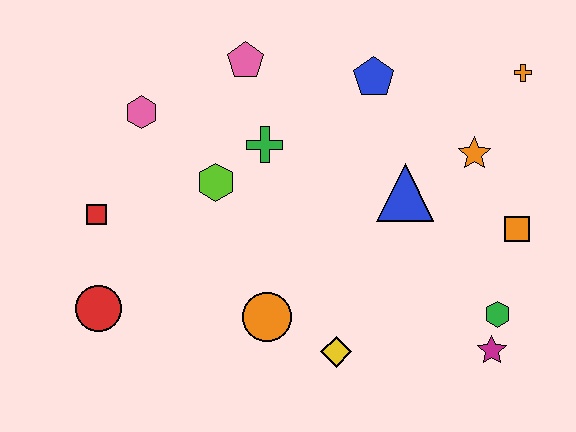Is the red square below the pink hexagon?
Yes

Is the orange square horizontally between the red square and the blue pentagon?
No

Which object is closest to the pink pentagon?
The green cross is closest to the pink pentagon.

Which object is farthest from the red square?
The orange cross is farthest from the red square.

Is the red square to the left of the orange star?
Yes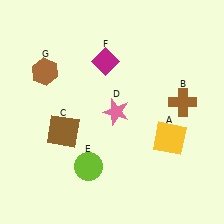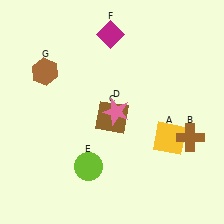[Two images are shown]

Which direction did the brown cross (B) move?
The brown cross (B) moved down.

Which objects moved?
The objects that moved are: the brown cross (B), the brown square (C), the magenta diamond (F).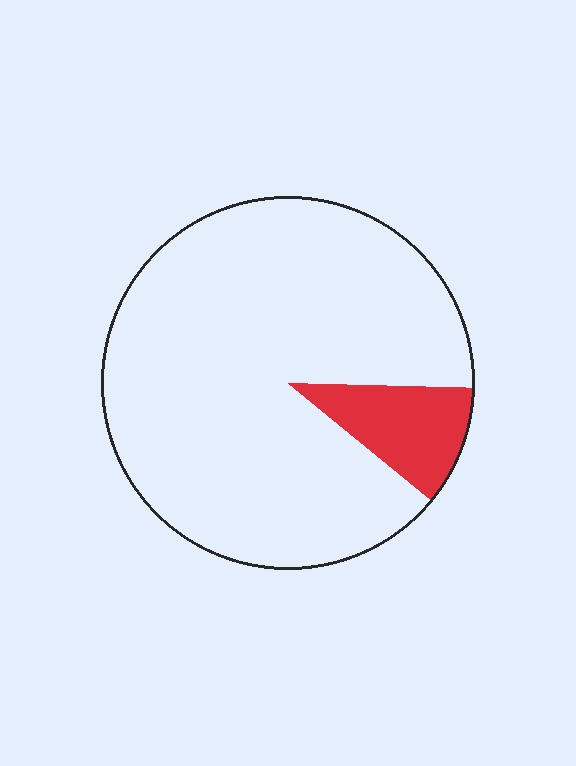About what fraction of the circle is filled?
About one tenth (1/10).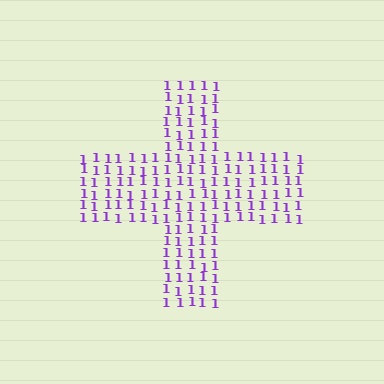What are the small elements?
The small elements are digit 1's.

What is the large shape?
The large shape is a cross.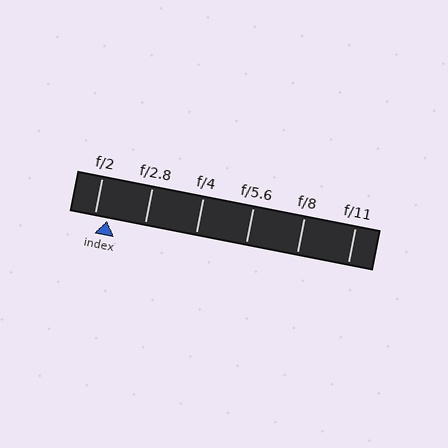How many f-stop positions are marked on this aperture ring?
There are 6 f-stop positions marked.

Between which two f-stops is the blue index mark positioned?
The index mark is between f/2 and f/2.8.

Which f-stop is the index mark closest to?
The index mark is closest to f/2.